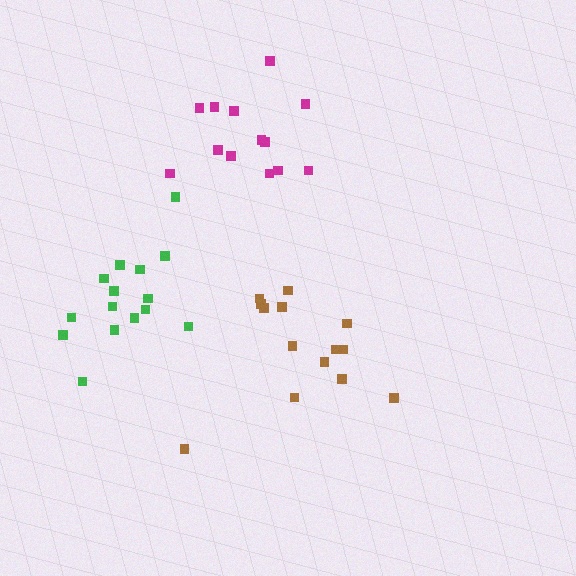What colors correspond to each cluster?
The clusters are colored: green, magenta, brown.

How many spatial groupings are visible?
There are 3 spatial groupings.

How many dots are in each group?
Group 1: 15 dots, Group 2: 13 dots, Group 3: 14 dots (42 total).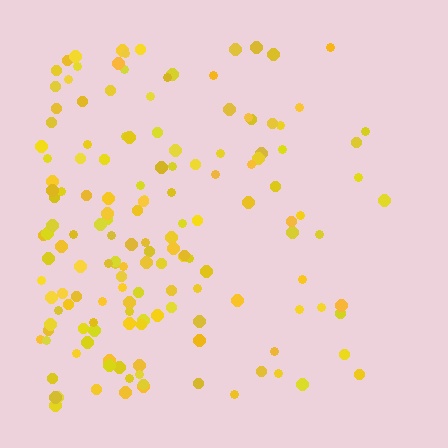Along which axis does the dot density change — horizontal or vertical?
Horizontal.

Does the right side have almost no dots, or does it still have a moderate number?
Still a moderate number, just noticeably fewer than the left.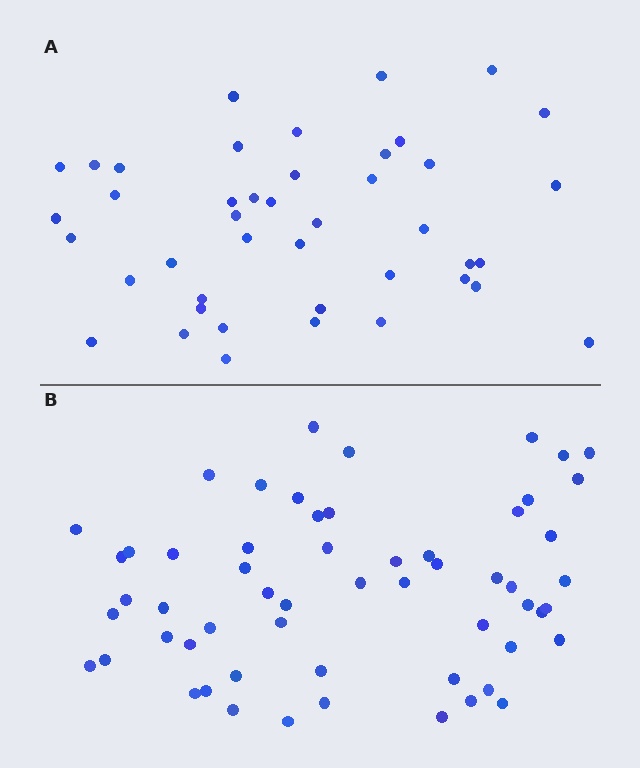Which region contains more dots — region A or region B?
Region B (the bottom region) has more dots.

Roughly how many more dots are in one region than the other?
Region B has approximately 15 more dots than region A.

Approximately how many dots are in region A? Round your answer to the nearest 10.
About 40 dots. (The exact count is 43, which rounds to 40.)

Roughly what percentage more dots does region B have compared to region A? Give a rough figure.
About 35% more.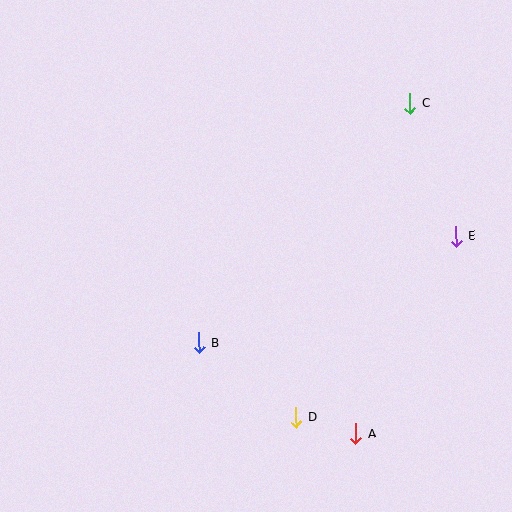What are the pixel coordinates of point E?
Point E is at (456, 236).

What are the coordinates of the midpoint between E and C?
The midpoint between E and C is at (433, 170).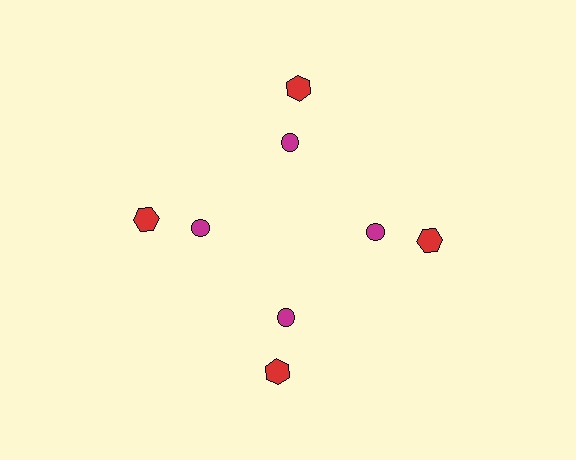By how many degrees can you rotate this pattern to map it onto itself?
The pattern maps onto itself every 90 degrees of rotation.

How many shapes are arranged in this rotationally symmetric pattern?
There are 8 shapes, arranged in 4 groups of 2.